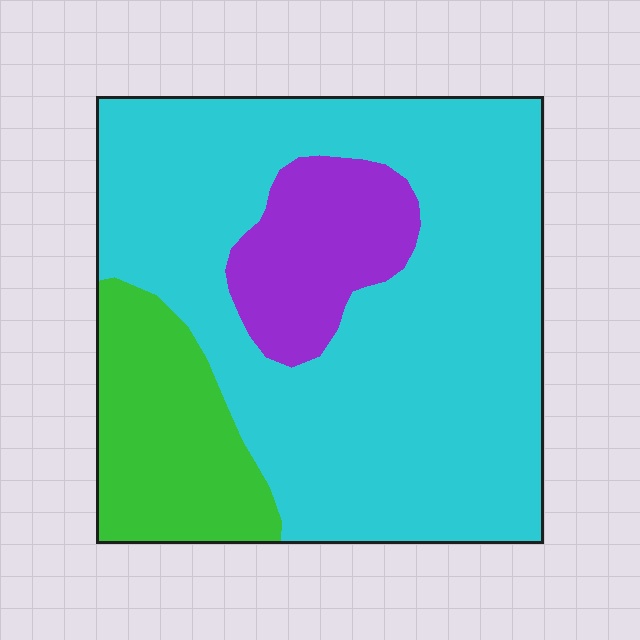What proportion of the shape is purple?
Purple covers 13% of the shape.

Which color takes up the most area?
Cyan, at roughly 70%.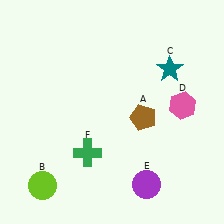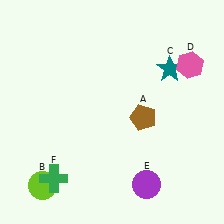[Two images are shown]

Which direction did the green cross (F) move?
The green cross (F) moved left.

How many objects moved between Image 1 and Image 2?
2 objects moved between the two images.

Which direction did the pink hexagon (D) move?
The pink hexagon (D) moved up.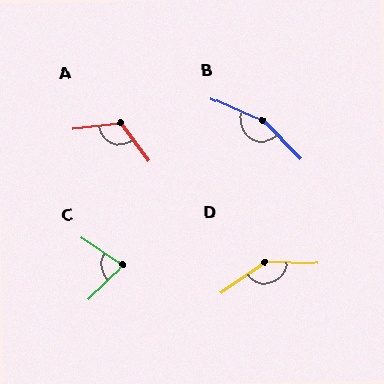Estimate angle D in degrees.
Approximately 143 degrees.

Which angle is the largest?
B, at approximately 158 degrees.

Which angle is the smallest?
C, at approximately 78 degrees.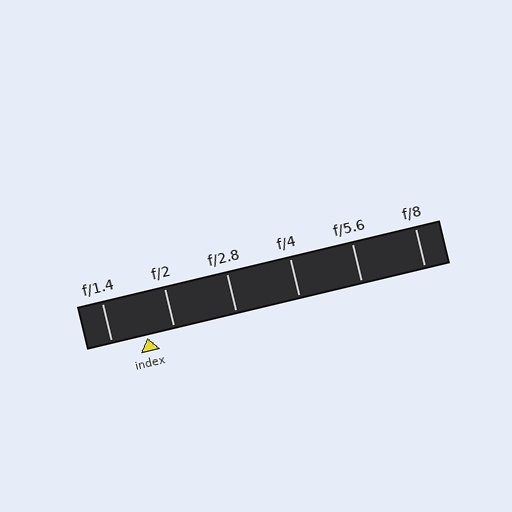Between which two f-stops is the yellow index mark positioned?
The index mark is between f/1.4 and f/2.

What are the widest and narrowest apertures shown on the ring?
The widest aperture shown is f/1.4 and the narrowest is f/8.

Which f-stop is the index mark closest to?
The index mark is closest to f/2.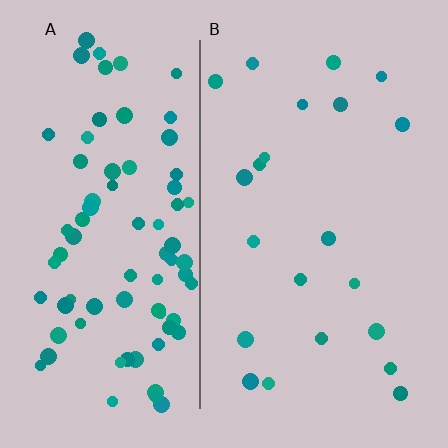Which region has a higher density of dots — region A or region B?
A (the left).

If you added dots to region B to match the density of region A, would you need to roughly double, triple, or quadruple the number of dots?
Approximately quadruple.